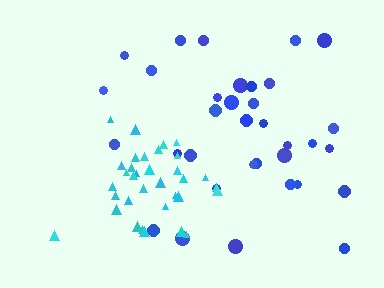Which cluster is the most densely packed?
Cyan.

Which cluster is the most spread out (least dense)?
Blue.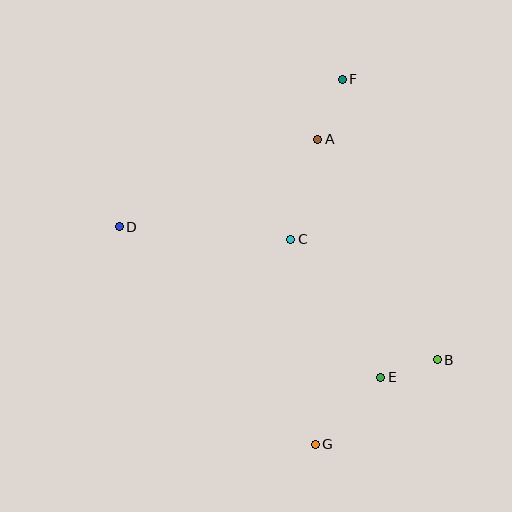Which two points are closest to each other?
Points B and E are closest to each other.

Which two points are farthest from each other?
Points F and G are farthest from each other.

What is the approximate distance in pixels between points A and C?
The distance between A and C is approximately 103 pixels.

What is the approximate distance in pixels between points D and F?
The distance between D and F is approximately 267 pixels.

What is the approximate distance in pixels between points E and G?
The distance between E and G is approximately 94 pixels.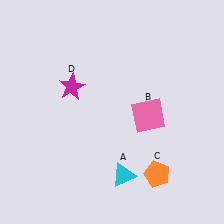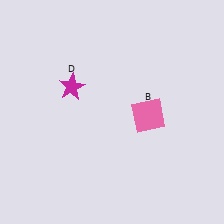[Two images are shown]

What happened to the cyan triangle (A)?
The cyan triangle (A) was removed in Image 2. It was in the bottom-right area of Image 1.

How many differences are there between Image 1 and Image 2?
There are 2 differences between the two images.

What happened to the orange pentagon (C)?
The orange pentagon (C) was removed in Image 2. It was in the bottom-right area of Image 1.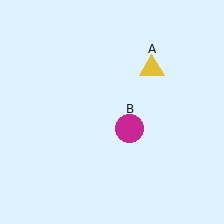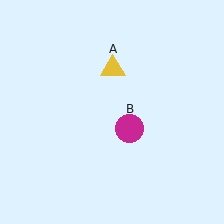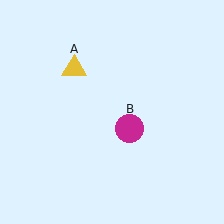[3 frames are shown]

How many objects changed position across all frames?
1 object changed position: yellow triangle (object A).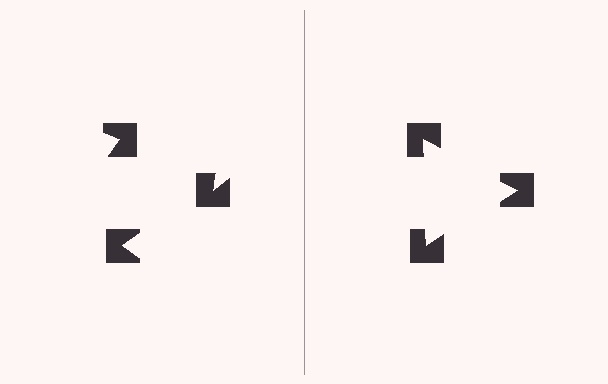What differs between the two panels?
The notched squares are positioned identically on both sides; only the wedge orientations differ. On the right they align to a triangle; on the left they are misaligned.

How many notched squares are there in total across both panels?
6 — 3 on each side.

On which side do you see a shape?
An illusory triangle appears on the right side. On the left side the wedge cuts are rotated, so no coherent shape forms.